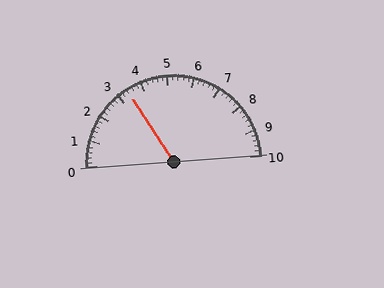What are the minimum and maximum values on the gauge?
The gauge ranges from 0 to 10.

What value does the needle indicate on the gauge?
The needle indicates approximately 3.4.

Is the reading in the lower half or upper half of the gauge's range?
The reading is in the lower half of the range (0 to 10).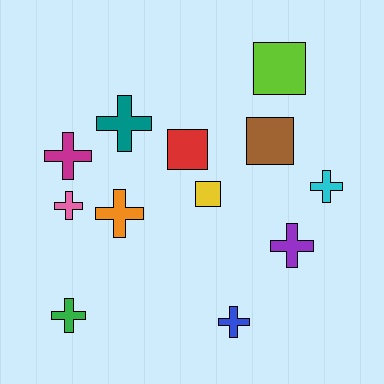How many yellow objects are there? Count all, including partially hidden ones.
There is 1 yellow object.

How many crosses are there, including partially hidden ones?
There are 8 crosses.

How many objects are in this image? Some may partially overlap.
There are 12 objects.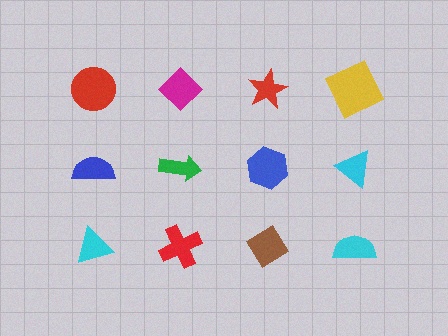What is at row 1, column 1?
A red circle.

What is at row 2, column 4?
A cyan triangle.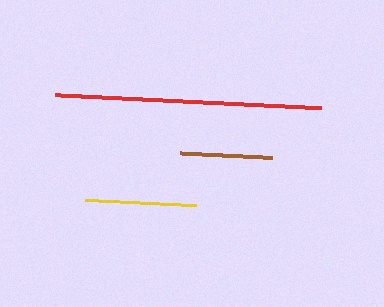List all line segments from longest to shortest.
From longest to shortest: red, yellow, brown.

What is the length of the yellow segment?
The yellow segment is approximately 112 pixels long.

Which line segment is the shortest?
The brown line is the shortest at approximately 92 pixels.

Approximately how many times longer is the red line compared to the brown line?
The red line is approximately 2.9 times the length of the brown line.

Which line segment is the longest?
The red line is the longest at approximately 267 pixels.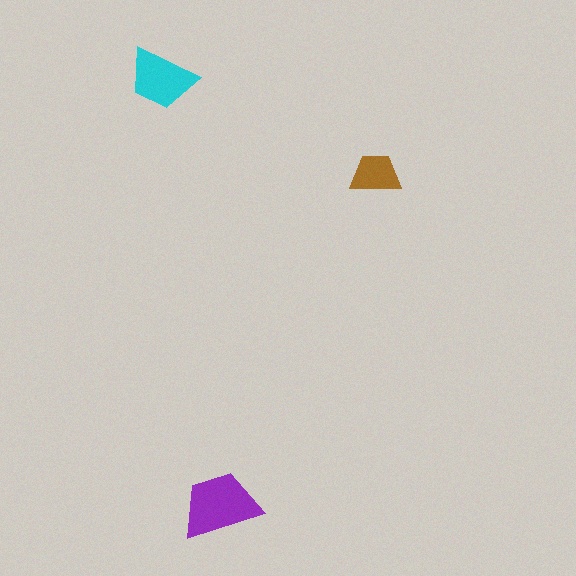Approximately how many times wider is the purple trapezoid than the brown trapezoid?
About 1.5 times wider.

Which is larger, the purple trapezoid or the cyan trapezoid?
The purple one.